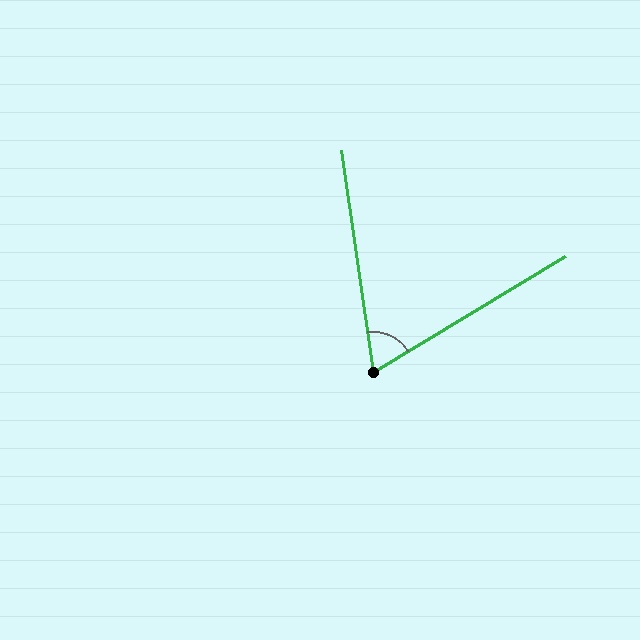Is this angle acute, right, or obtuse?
It is acute.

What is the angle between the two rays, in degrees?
Approximately 67 degrees.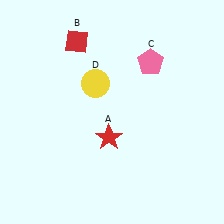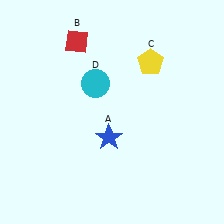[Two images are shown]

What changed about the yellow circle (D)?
In Image 1, D is yellow. In Image 2, it changed to cyan.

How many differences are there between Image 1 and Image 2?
There are 3 differences between the two images.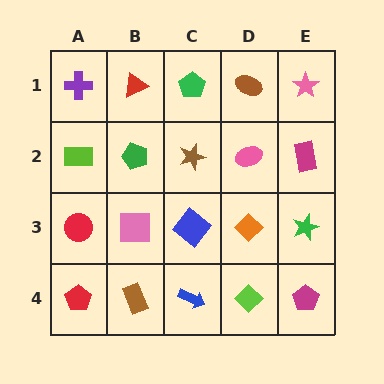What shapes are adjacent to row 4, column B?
A pink square (row 3, column B), a red pentagon (row 4, column A), a blue arrow (row 4, column C).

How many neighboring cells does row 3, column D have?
4.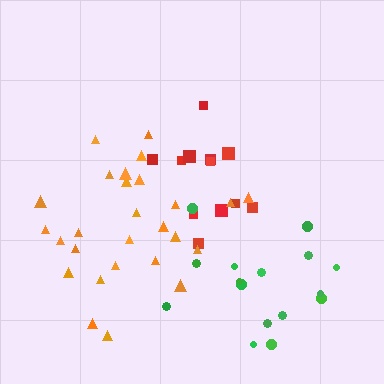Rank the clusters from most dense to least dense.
red, orange, green.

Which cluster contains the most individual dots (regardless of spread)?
Orange (27).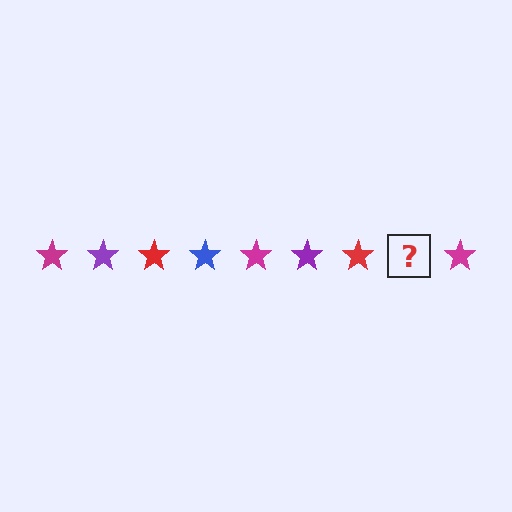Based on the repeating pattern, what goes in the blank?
The blank should be a blue star.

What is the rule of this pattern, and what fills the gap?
The rule is that the pattern cycles through magenta, purple, red, blue stars. The gap should be filled with a blue star.